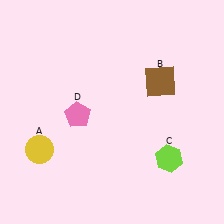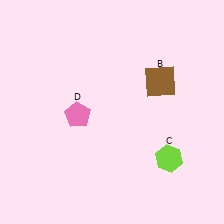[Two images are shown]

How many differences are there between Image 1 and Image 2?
There is 1 difference between the two images.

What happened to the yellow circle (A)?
The yellow circle (A) was removed in Image 2. It was in the bottom-left area of Image 1.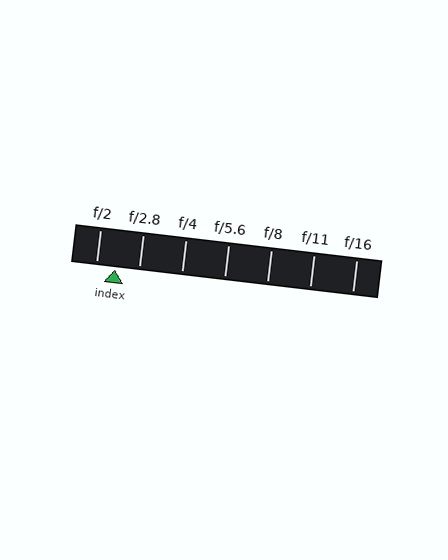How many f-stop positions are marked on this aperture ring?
There are 7 f-stop positions marked.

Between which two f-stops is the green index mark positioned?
The index mark is between f/2 and f/2.8.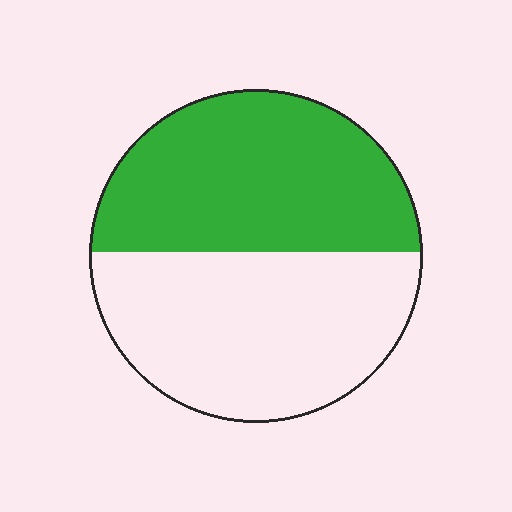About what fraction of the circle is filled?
About one half (1/2).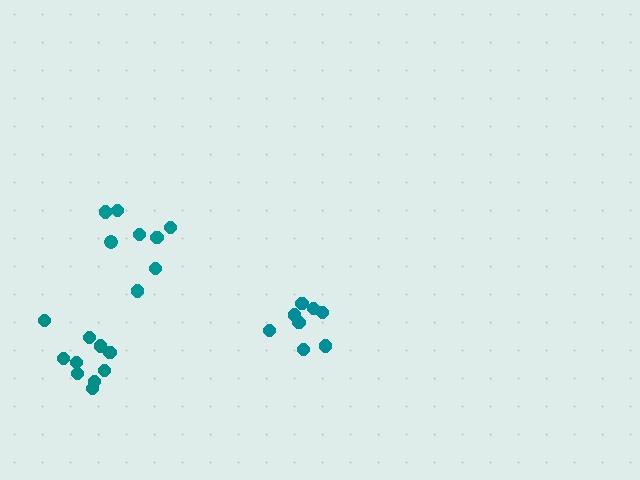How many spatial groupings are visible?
There are 3 spatial groupings.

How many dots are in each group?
Group 1: 8 dots, Group 2: 10 dots, Group 3: 8 dots (26 total).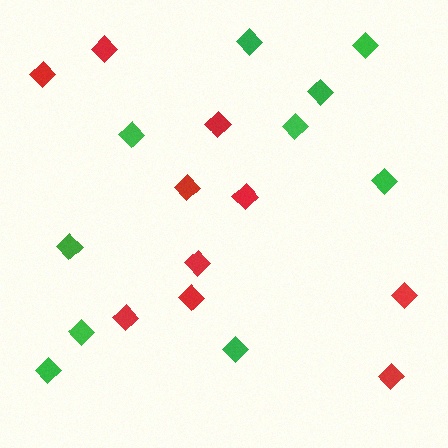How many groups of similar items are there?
There are 2 groups: one group of red diamonds (10) and one group of green diamonds (10).